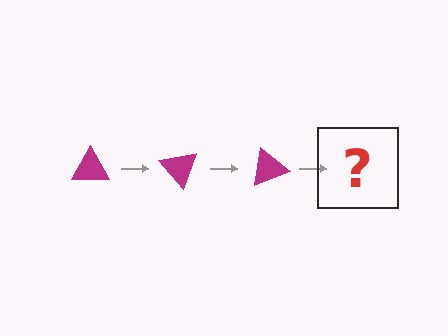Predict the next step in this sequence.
The next step is a magenta triangle rotated 150 degrees.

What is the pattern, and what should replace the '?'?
The pattern is that the triangle rotates 50 degrees each step. The '?' should be a magenta triangle rotated 150 degrees.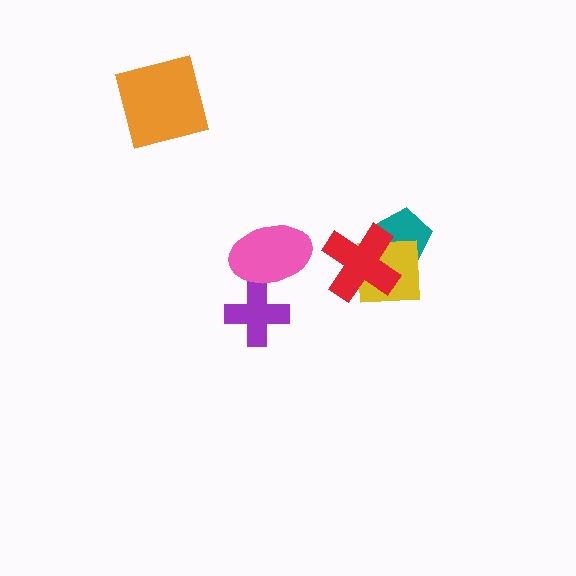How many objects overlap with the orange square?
0 objects overlap with the orange square.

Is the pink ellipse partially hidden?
No, no other shape covers it.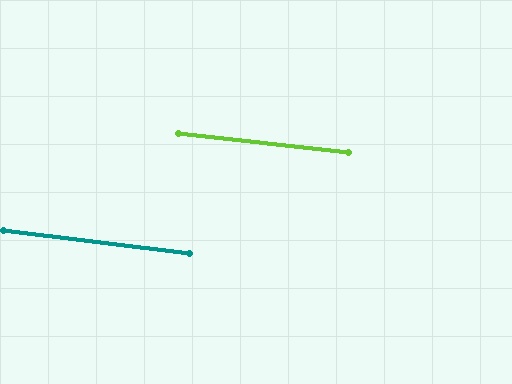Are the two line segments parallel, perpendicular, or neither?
Parallel — their directions differ by only 0.6°.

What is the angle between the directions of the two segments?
Approximately 1 degree.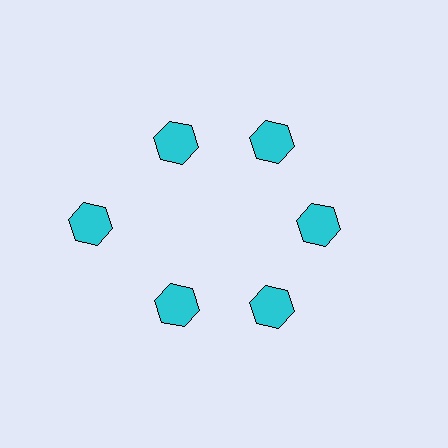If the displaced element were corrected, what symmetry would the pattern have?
It would have 6-fold rotational symmetry — the pattern would map onto itself every 60 degrees.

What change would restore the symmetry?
The symmetry would be restored by moving it inward, back onto the ring so that all 6 hexagons sit at equal angles and equal distance from the center.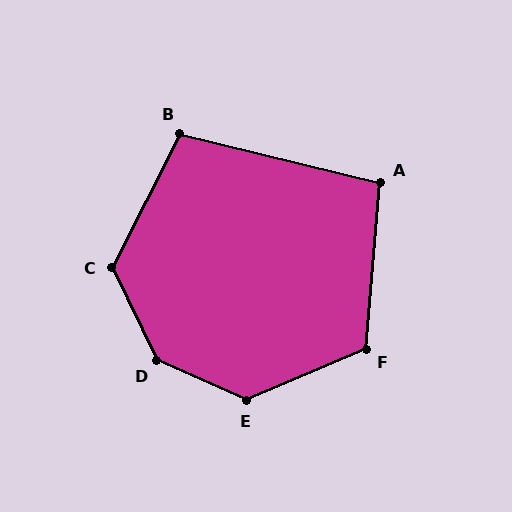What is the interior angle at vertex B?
Approximately 103 degrees (obtuse).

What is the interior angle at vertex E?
Approximately 133 degrees (obtuse).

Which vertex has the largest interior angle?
D, at approximately 139 degrees.